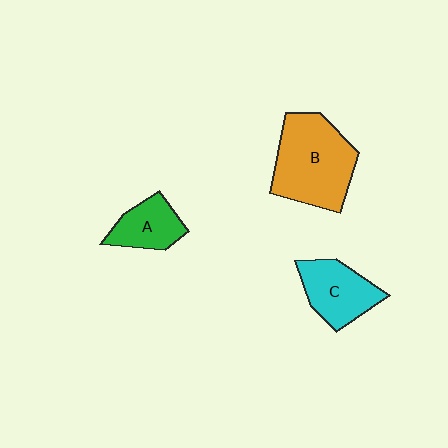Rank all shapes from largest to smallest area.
From largest to smallest: B (orange), C (cyan), A (green).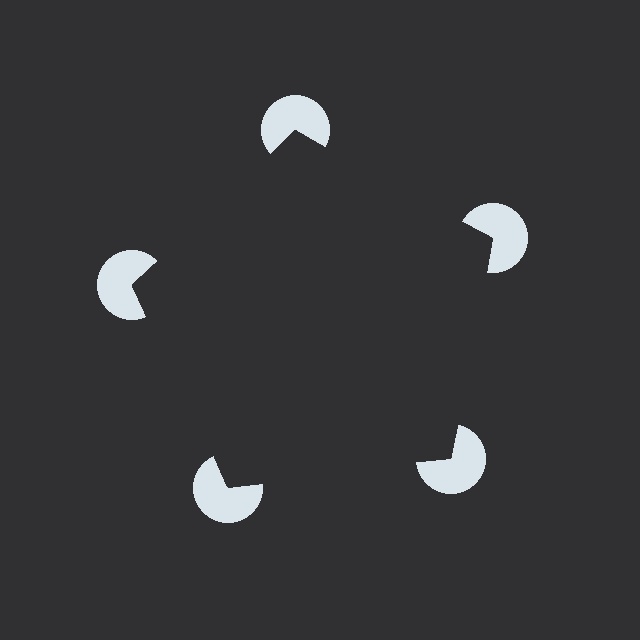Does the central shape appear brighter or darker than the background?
It typically appears slightly darker than the background, even though no actual brightness change is drawn.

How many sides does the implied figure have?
5 sides.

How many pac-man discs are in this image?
There are 5 — one at each vertex of the illusory pentagon.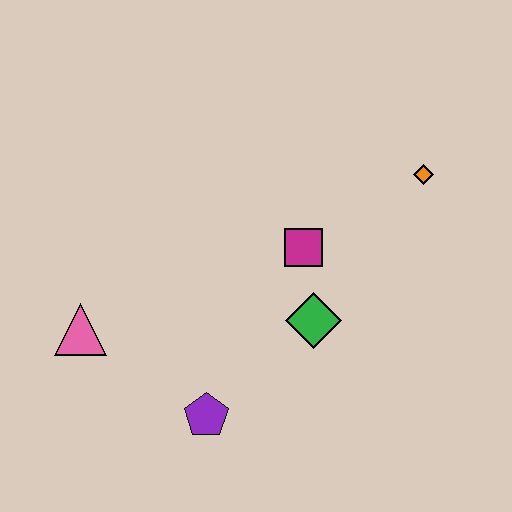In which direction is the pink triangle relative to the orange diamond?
The pink triangle is to the left of the orange diamond.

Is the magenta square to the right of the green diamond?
No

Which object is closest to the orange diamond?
The magenta square is closest to the orange diamond.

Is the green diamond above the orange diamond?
No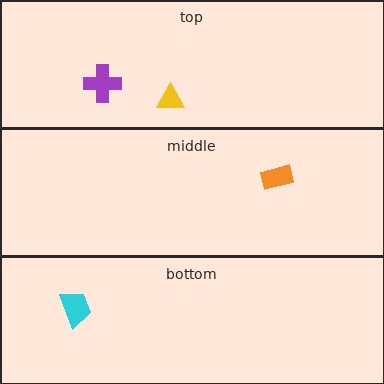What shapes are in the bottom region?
The cyan trapezoid.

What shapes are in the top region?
The yellow triangle, the purple cross.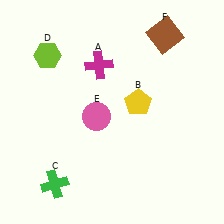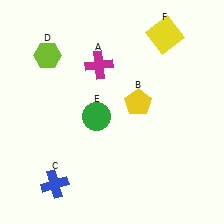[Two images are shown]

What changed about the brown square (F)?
In Image 1, F is brown. In Image 2, it changed to yellow.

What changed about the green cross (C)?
In Image 1, C is green. In Image 2, it changed to blue.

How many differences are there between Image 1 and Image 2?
There are 3 differences between the two images.